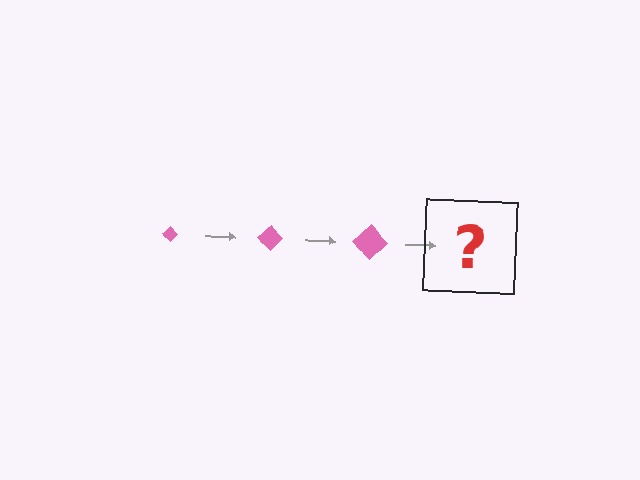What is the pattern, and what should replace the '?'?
The pattern is that the diamond gets progressively larger each step. The '?' should be a pink diamond, larger than the previous one.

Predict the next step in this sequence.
The next step is a pink diamond, larger than the previous one.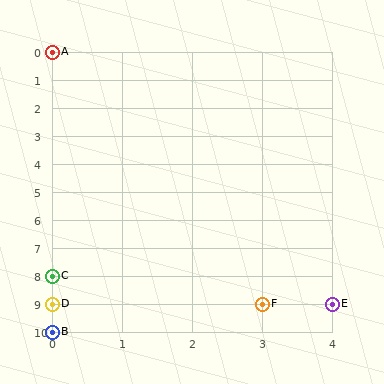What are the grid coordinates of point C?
Point C is at grid coordinates (0, 8).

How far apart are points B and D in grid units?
Points B and D are 1 row apart.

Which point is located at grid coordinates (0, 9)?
Point D is at (0, 9).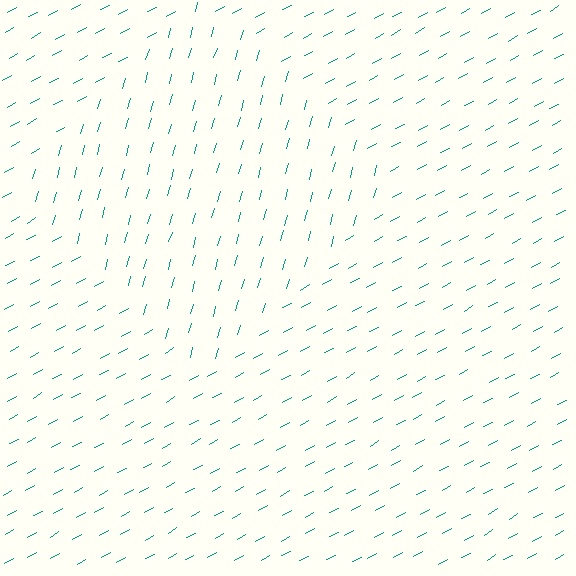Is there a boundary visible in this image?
Yes, there is a texture boundary formed by a change in line orientation.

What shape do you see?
I see a diamond.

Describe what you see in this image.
The image is filled with small teal line segments. A diamond region in the image has lines oriented differently from the surrounding lines, creating a visible texture boundary.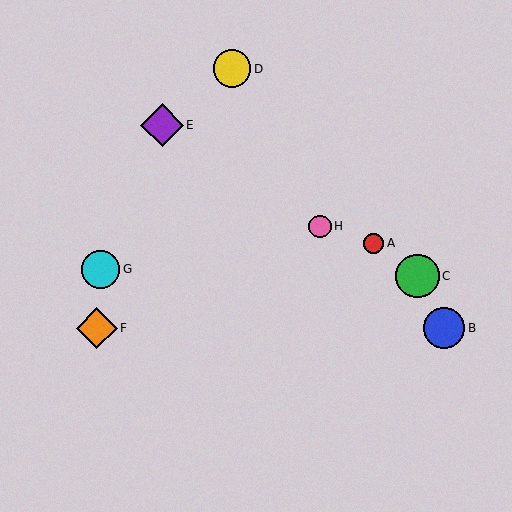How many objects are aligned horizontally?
2 objects (B, F) are aligned horizontally.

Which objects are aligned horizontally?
Objects B, F are aligned horizontally.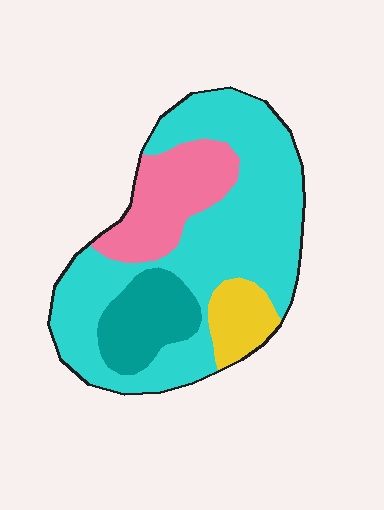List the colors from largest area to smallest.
From largest to smallest: cyan, pink, teal, yellow.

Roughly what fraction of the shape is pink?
Pink covers roughly 20% of the shape.